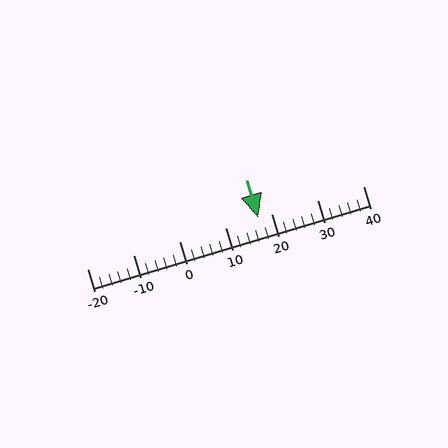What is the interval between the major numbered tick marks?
The major tick marks are spaced 10 units apart.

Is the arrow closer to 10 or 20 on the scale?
The arrow is closer to 20.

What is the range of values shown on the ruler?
The ruler shows values from -20 to 40.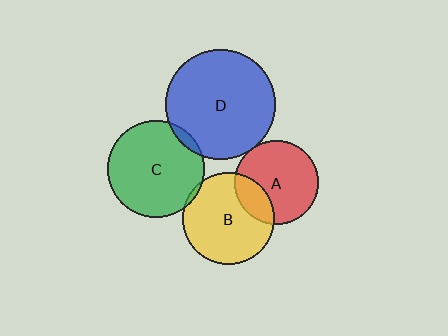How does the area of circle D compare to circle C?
Approximately 1.3 times.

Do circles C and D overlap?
Yes.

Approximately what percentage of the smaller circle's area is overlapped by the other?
Approximately 5%.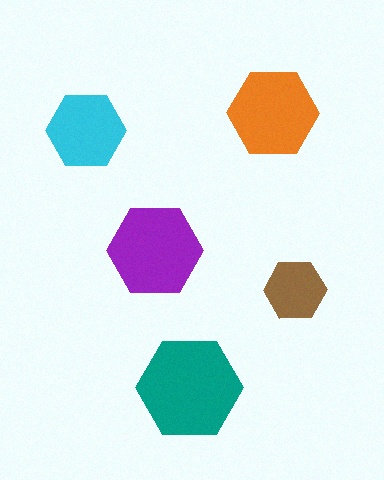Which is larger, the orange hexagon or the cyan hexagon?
The orange one.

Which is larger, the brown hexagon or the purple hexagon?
The purple one.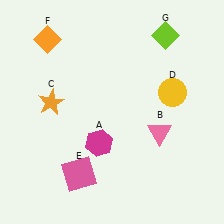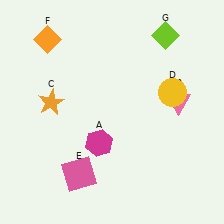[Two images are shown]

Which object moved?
The pink triangle (B) moved up.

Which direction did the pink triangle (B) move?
The pink triangle (B) moved up.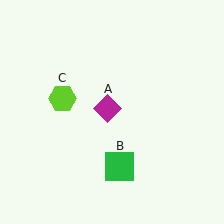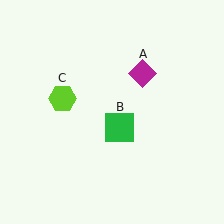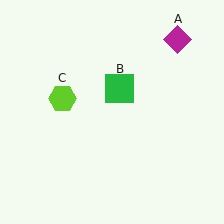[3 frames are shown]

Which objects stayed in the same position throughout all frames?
Lime hexagon (object C) remained stationary.